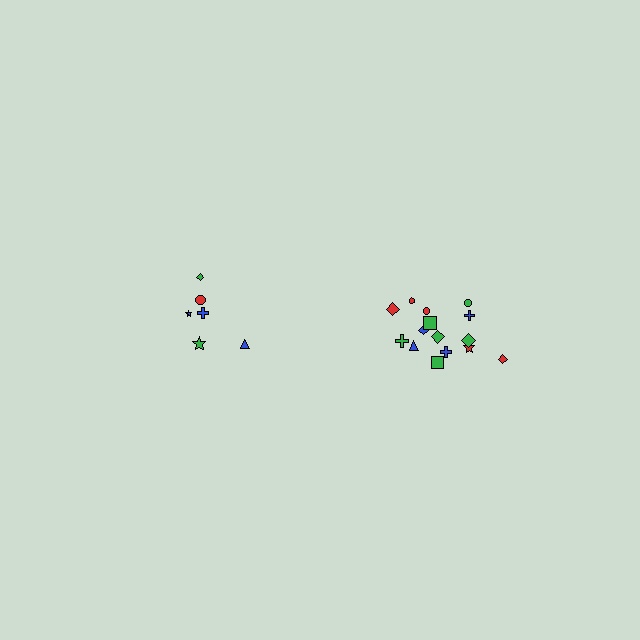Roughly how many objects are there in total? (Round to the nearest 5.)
Roughly 20 objects in total.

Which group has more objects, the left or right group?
The right group.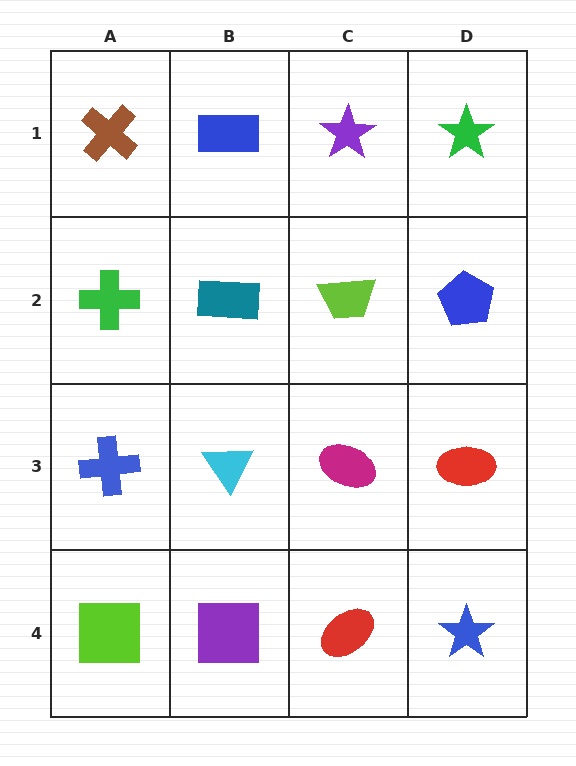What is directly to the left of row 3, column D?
A magenta ellipse.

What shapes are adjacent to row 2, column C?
A purple star (row 1, column C), a magenta ellipse (row 3, column C), a teal rectangle (row 2, column B), a blue pentagon (row 2, column D).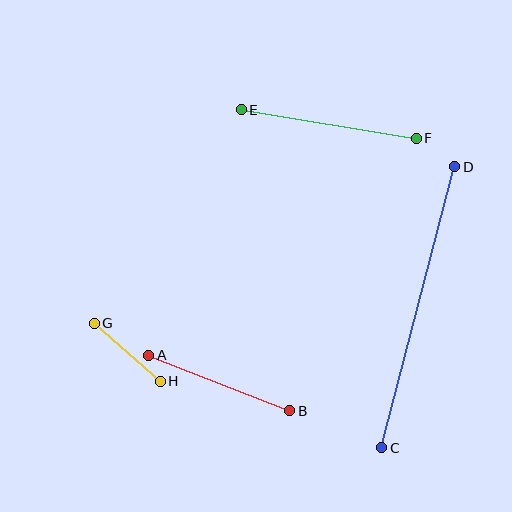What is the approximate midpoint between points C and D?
The midpoint is at approximately (418, 307) pixels.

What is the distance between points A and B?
The distance is approximately 151 pixels.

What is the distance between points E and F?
The distance is approximately 178 pixels.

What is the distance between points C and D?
The distance is approximately 290 pixels.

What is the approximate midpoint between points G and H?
The midpoint is at approximately (127, 352) pixels.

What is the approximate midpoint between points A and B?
The midpoint is at approximately (219, 383) pixels.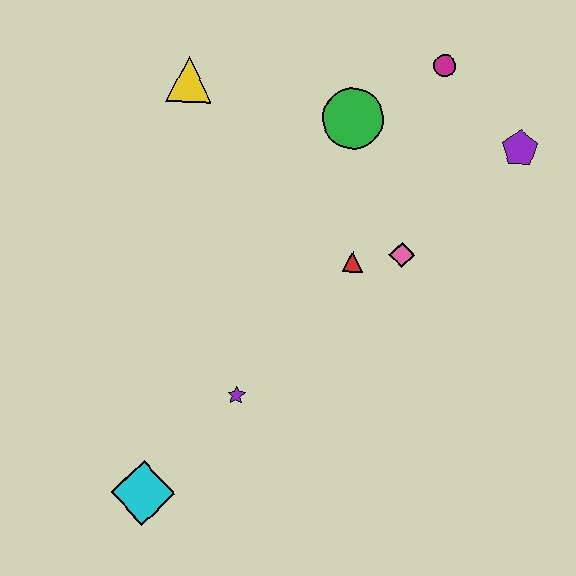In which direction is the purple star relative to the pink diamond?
The purple star is to the left of the pink diamond.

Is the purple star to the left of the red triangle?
Yes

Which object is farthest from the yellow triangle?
The cyan diamond is farthest from the yellow triangle.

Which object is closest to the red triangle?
The pink diamond is closest to the red triangle.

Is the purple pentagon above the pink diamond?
Yes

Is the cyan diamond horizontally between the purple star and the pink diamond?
No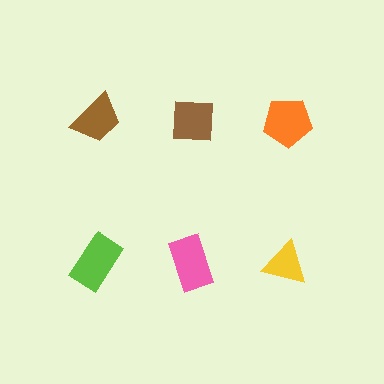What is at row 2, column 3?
A yellow triangle.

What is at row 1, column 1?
A brown trapezoid.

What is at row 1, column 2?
A brown square.